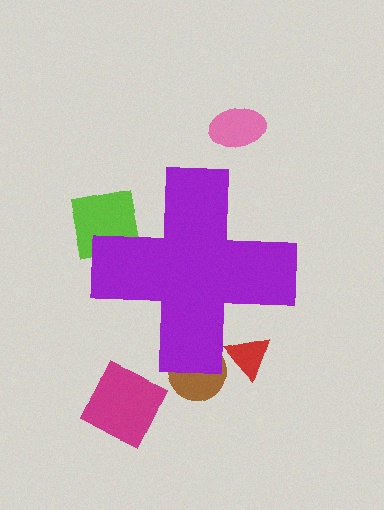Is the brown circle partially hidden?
Yes, the brown circle is partially hidden behind the purple cross.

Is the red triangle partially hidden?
Yes, the red triangle is partially hidden behind the purple cross.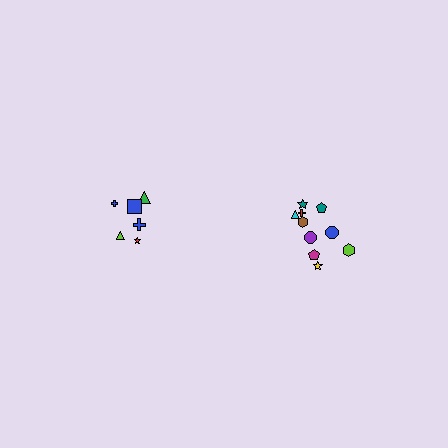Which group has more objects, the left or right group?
The right group.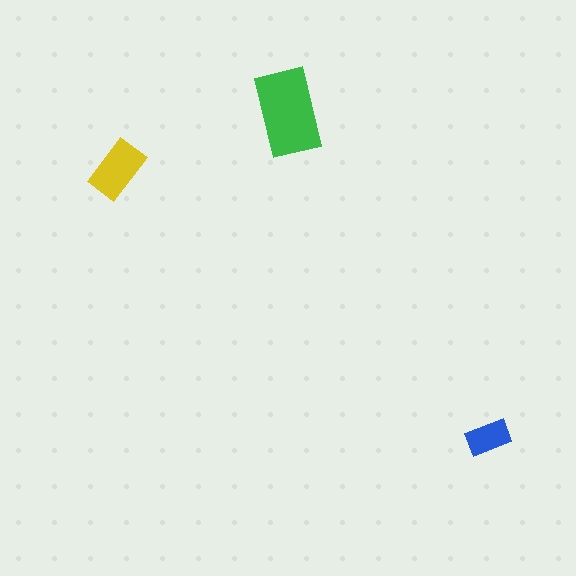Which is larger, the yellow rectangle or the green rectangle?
The green one.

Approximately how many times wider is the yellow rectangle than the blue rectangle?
About 1.5 times wider.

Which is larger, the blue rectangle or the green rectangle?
The green one.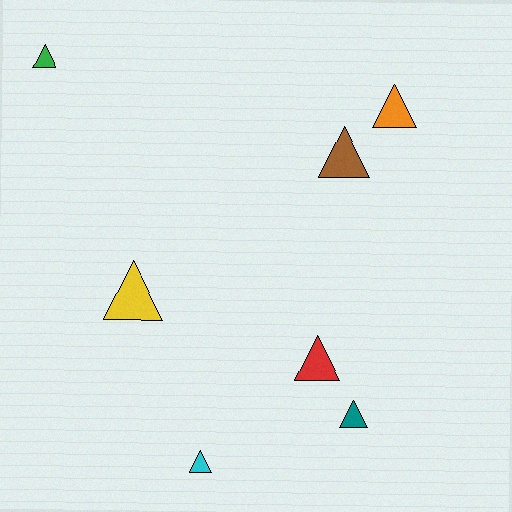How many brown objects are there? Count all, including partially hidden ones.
There is 1 brown object.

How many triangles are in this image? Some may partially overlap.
There are 7 triangles.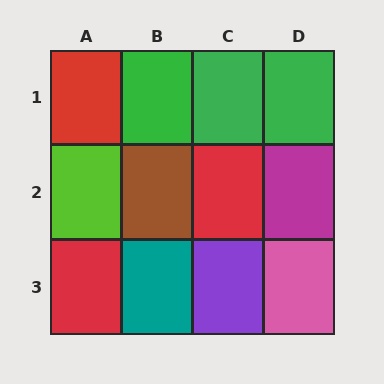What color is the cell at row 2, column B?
Brown.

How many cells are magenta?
1 cell is magenta.